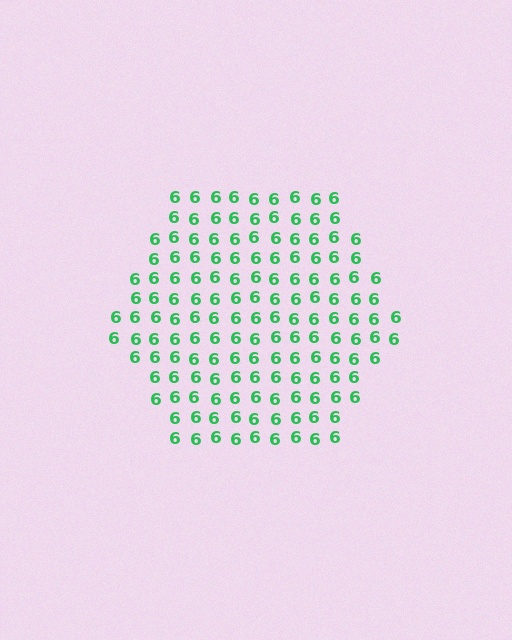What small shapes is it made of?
It is made of small digit 6's.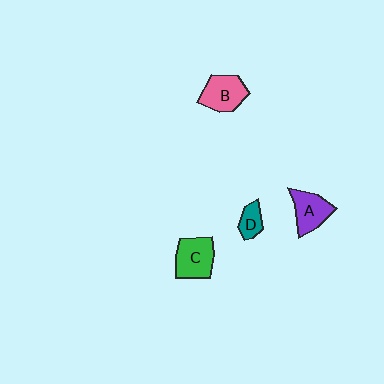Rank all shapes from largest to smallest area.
From largest to smallest: C (green), B (pink), A (purple), D (teal).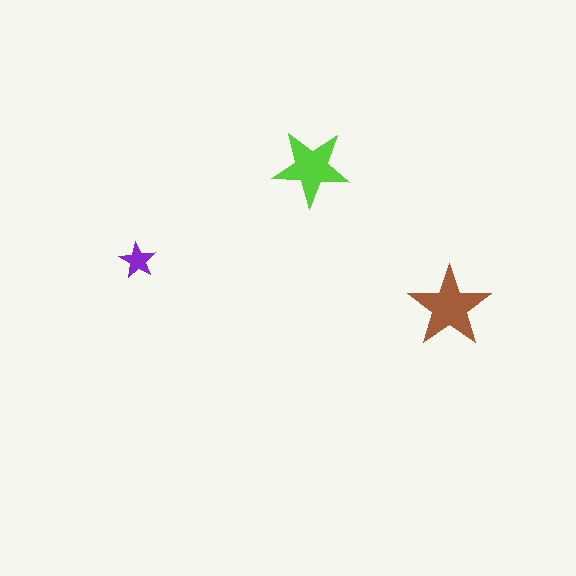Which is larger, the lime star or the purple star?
The lime one.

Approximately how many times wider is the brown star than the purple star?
About 2.5 times wider.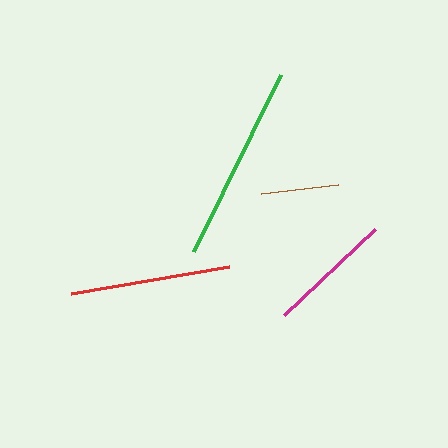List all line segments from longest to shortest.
From longest to shortest: green, red, magenta, brown.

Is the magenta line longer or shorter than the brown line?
The magenta line is longer than the brown line.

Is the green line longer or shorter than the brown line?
The green line is longer than the brown line.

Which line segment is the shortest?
The brown line is the shortest at approximately 78 pixels.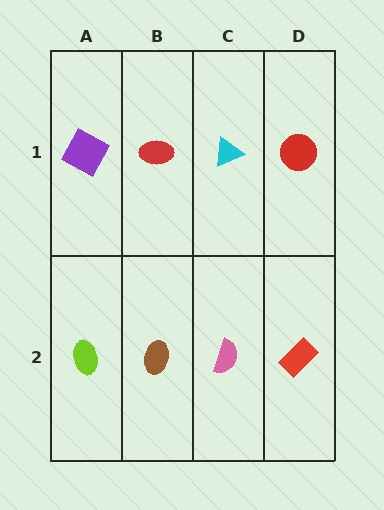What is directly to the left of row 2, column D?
A pink semicircle.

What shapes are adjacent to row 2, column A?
A purple square (row 1, column A), a brown ellipse (row 2, column B).